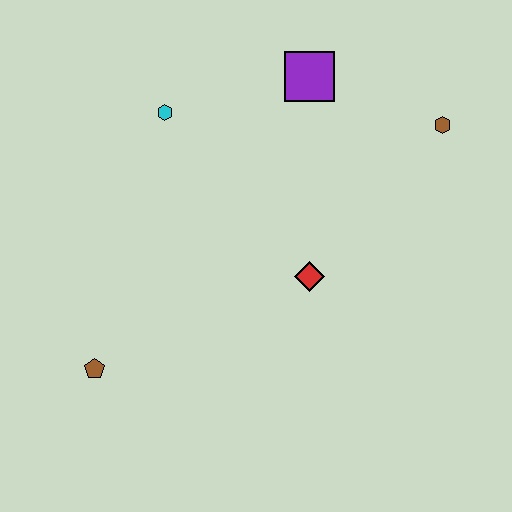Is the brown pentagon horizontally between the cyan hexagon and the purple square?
No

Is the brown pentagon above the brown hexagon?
No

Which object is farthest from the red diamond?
The brown pentagon is farthest from the red diamond.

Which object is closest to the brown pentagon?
The red diamond is closest to the brown pentagon.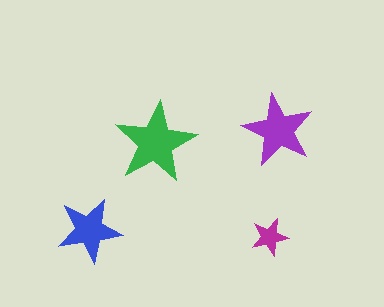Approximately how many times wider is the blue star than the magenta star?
About 1.5 times wider.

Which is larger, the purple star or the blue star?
The purple one.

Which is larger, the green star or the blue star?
The green one.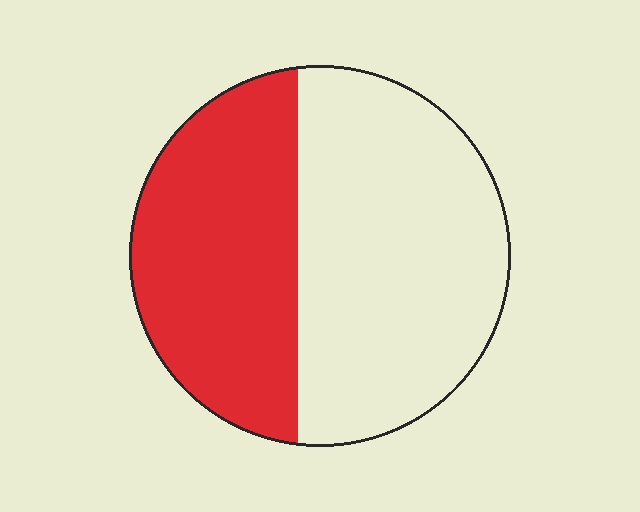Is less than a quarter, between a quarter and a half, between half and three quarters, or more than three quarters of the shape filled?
Between a quarter and a half.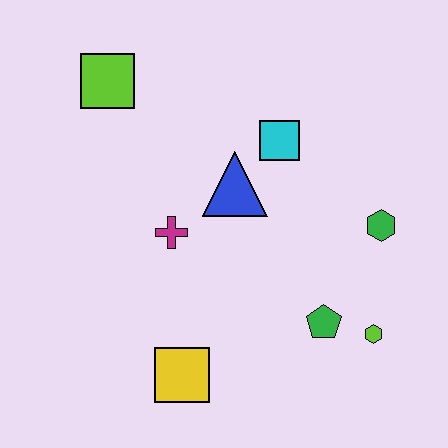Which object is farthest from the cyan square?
The yellow square is farthest from the cyan square.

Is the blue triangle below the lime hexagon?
No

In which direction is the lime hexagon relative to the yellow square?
The lime hexagon is to the right of the yellow square.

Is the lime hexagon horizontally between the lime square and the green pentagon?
No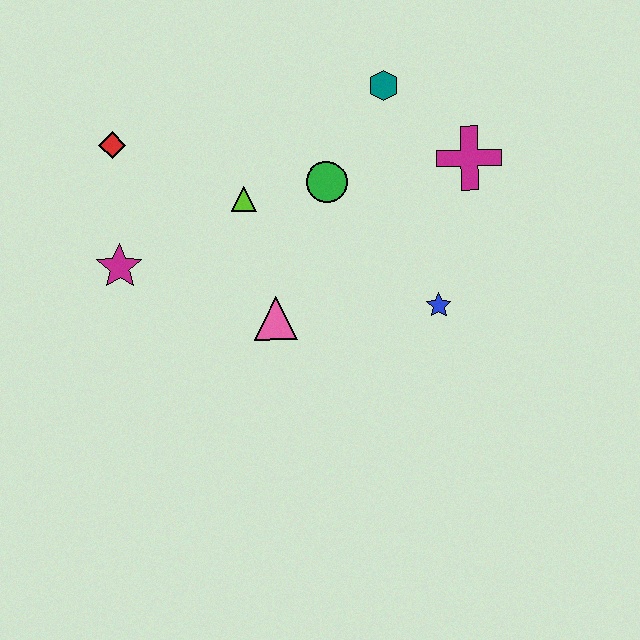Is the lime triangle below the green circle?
Yes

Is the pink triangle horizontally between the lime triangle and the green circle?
Yes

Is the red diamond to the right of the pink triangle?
No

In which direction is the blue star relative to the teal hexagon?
The blue star is below the teal hexagon.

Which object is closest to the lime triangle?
The green circle is closest to the lime triangle.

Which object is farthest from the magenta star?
The magenta cross is farthest from the magenta star.